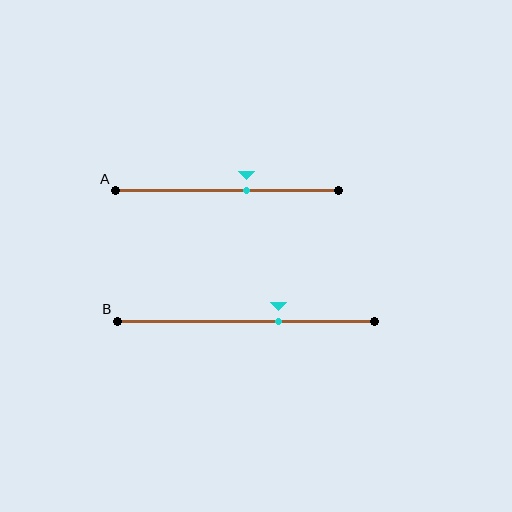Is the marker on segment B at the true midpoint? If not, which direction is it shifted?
No, the marker on segment B is shifted to the right by about 13% of the segment length.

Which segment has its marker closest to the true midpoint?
Segment A has its marker closest to the true midpoint.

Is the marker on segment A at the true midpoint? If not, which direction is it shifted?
No, the marker on segment A is shifted to the right by about 9% of the segment length.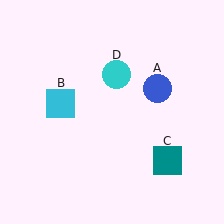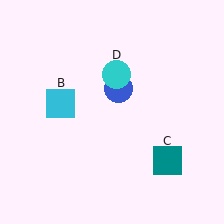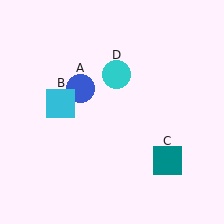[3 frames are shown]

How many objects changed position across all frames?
1 object changed position: blue circle (object A).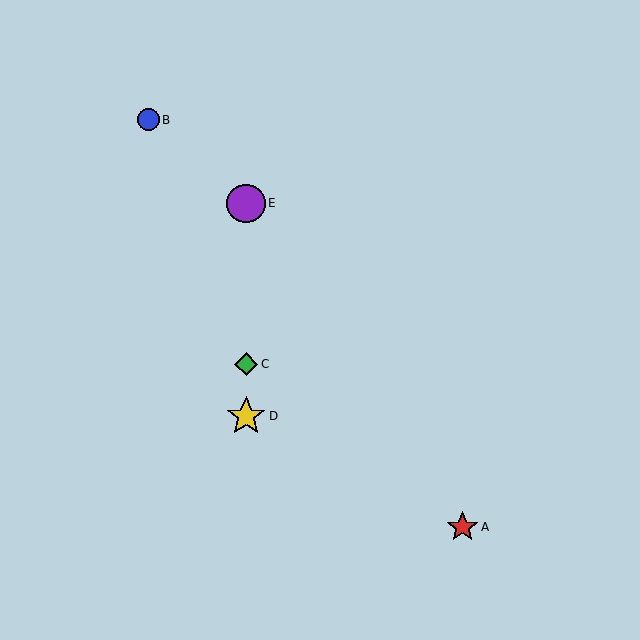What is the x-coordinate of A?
Object A is at x≈462.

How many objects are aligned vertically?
3 objects (C, D, E) are aligned vertically.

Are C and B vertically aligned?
No, C is at x≈246 and B is at x≈148.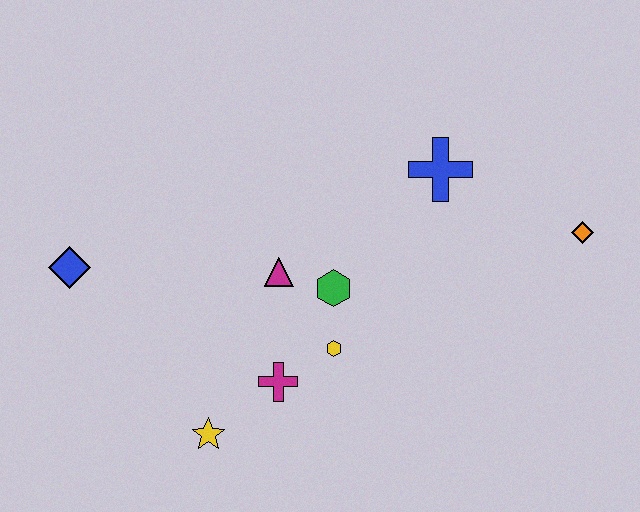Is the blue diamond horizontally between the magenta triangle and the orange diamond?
No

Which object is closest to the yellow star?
The magenta cross is closest to the yellow star.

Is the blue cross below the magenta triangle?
No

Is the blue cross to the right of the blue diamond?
Yes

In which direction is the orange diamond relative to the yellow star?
The orange diamond is to the right of the yellow star.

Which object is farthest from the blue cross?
The blue diamond is farthest from the blue cross.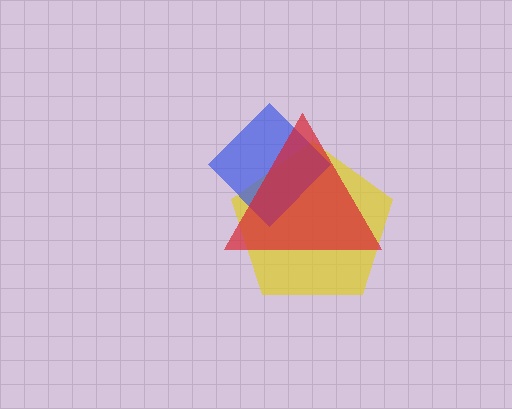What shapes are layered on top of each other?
The layered shapes are: a yellow pentagon, a blue diamond, a red triangle.